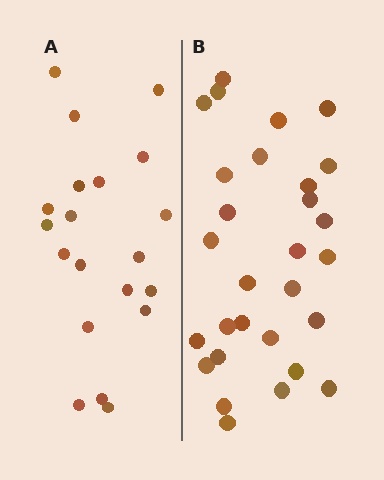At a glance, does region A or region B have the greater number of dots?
Region B (the right region) has more dots.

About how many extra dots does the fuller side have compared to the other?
Region B has roughly 8 or so more dots than region A.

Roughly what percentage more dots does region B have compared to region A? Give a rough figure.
About 45% more.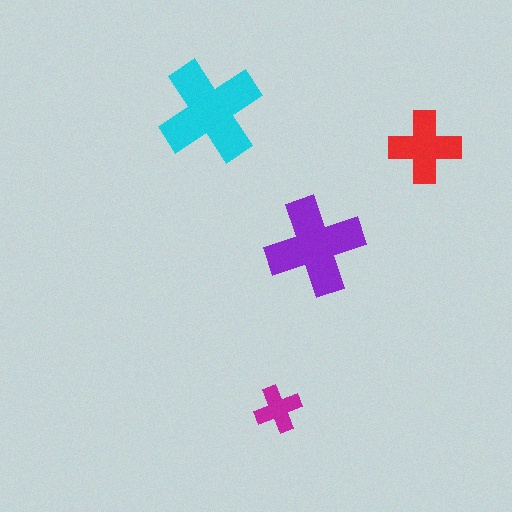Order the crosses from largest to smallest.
the cyan one, the purple one, the red one, the magenta one.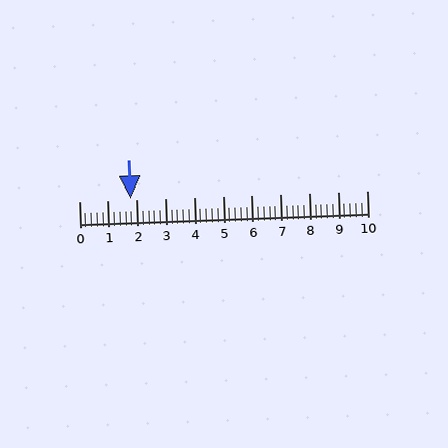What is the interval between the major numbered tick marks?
The major tick marks are spaced 1 units apart.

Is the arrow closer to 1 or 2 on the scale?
The arrow is closer to 2.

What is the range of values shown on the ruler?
The ruler shows values from 0 to 10.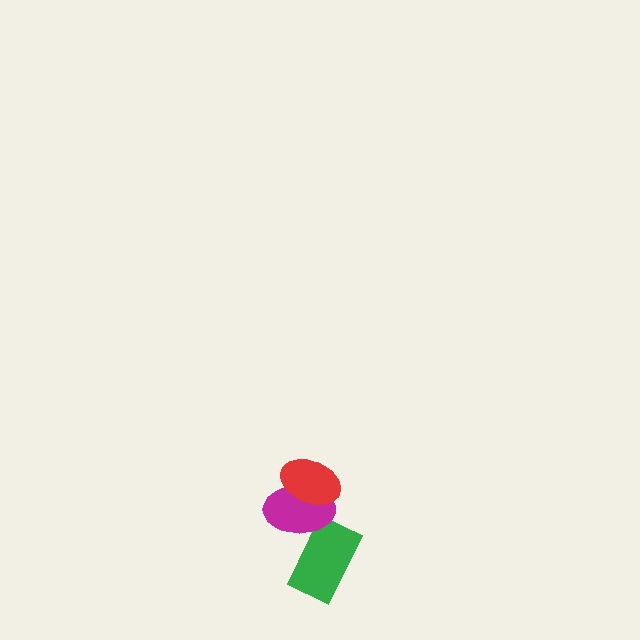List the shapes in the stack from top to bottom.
From top to bottom: the red ellipse, the magenta ellipse, the green rectangle.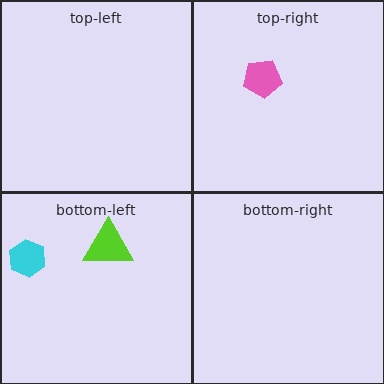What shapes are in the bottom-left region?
The cyan hexagon, the lime triangle.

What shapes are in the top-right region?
The pink pentagon.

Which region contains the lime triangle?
The bottom-left region.